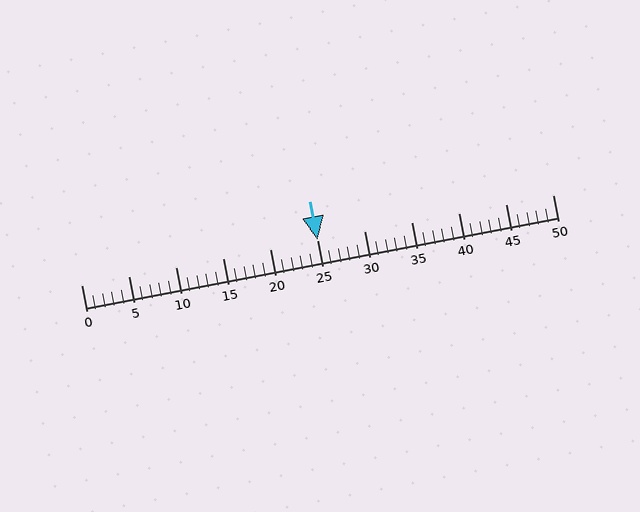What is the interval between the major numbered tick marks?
The major tick marks are spaced 5 units apart.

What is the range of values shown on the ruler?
The ruler shows values from 0 to 50.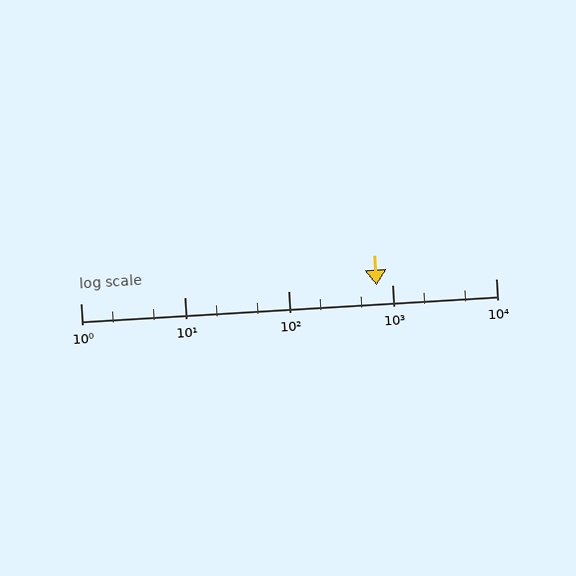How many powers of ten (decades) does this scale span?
The scale spans 4 decades, from 1 to 10000.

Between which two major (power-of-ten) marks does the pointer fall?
The pointer is between 100 and 1000.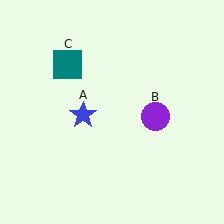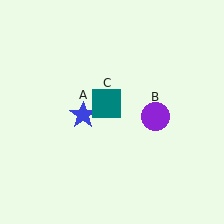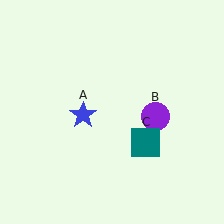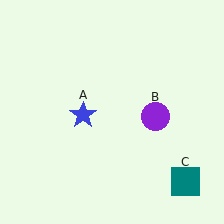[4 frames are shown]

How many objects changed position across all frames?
1 object changed position: teal square (object C).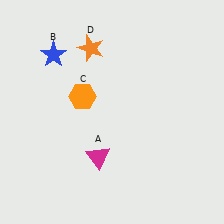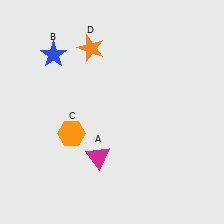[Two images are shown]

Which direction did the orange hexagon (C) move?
The orange hexagon (C) moved down.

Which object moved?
The orange hexagon (C) moved down.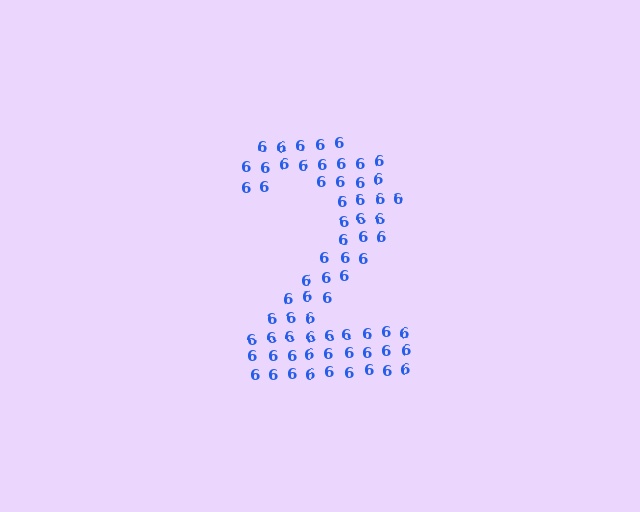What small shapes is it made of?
It is made of small digit 6's.